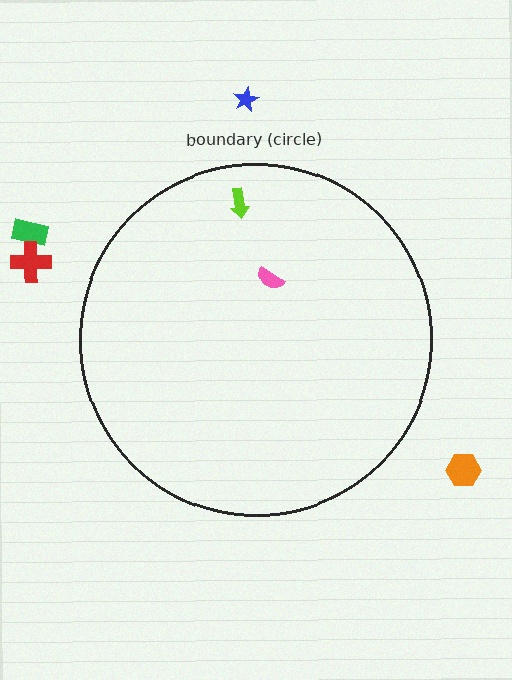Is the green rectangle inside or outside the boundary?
Outside.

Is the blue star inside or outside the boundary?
Outside.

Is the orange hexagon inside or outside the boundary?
Outside.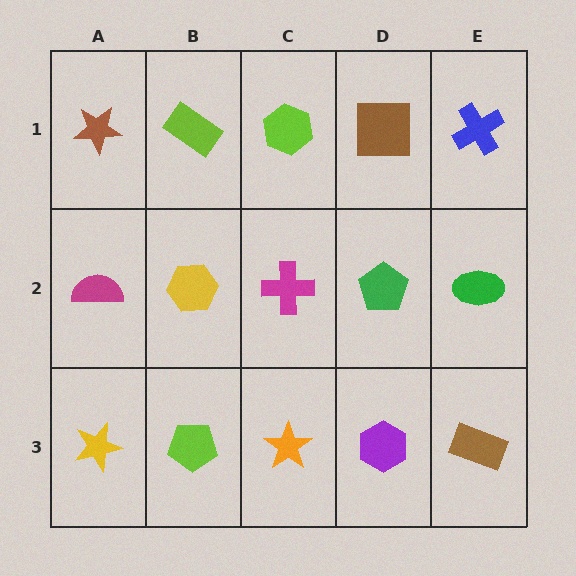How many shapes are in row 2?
5 shapes.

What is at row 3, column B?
A lime pentagon.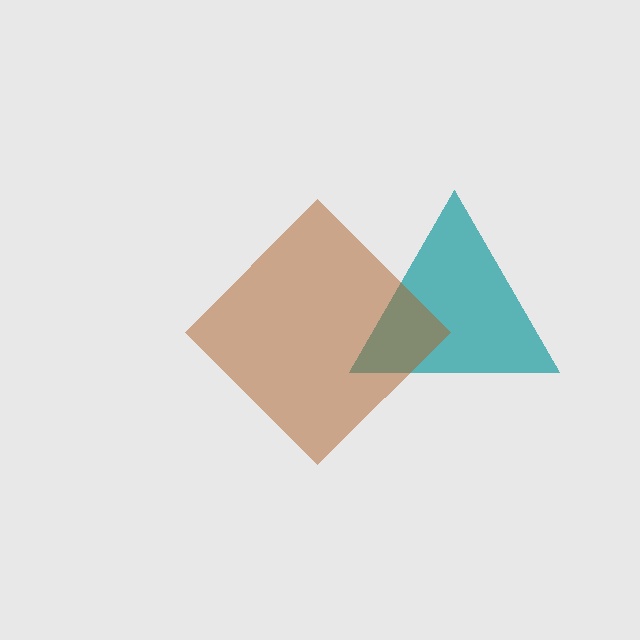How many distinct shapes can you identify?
There are 2 distinct shapes: a teal triangle, a brown diamond.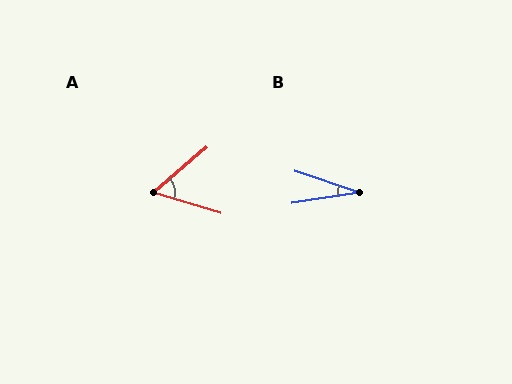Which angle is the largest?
A, at approximately 58 degrees.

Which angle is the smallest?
B, at approximately 28 degrees.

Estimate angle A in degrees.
Approximately 58 degrees.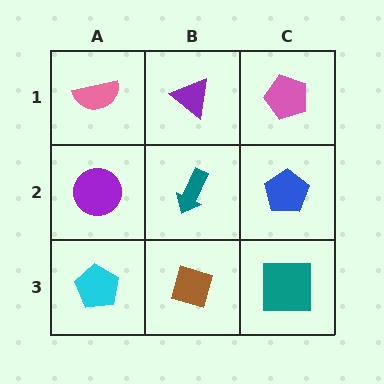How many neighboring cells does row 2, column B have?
4.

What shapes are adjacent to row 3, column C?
A blue pentagon (row 2, column C), a brown diamond (row 3, column B).